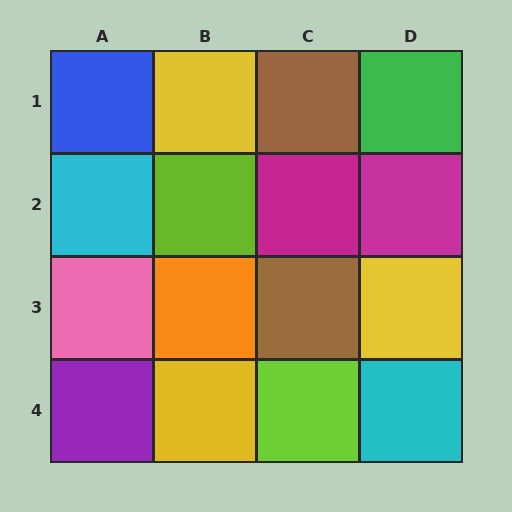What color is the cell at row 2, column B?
Lime.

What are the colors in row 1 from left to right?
Blue, yellow, brown, green.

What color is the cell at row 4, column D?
Cyan.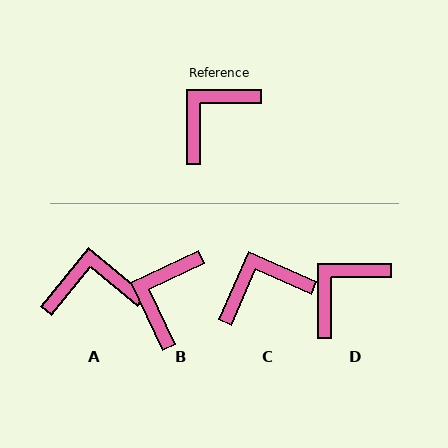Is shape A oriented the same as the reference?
No, it is off by about 39 degrees.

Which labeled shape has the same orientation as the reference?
D.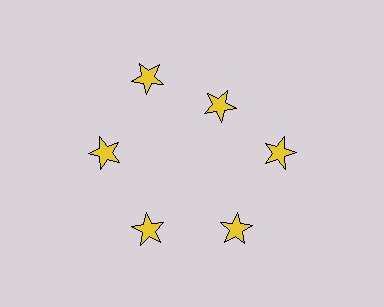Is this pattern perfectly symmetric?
No. The 6 yellow stars are arranged in a ring, but one element near the 1 o'clock position is pulled inward toward the center, breaking the 6-fold rotational symmetry.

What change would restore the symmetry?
The symmetry would be restored by moving it outward, back onto the ring so that all 6 stars sit at equal angles and equal distance from the center.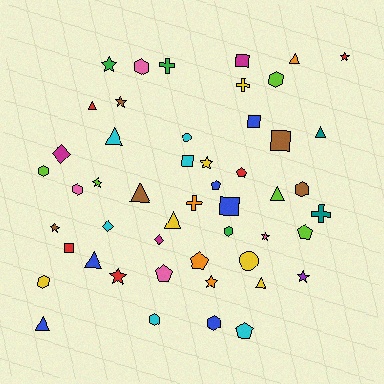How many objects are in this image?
There are 50 objects.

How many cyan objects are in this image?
There are 6 cyan objects.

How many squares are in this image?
There are 6 squares.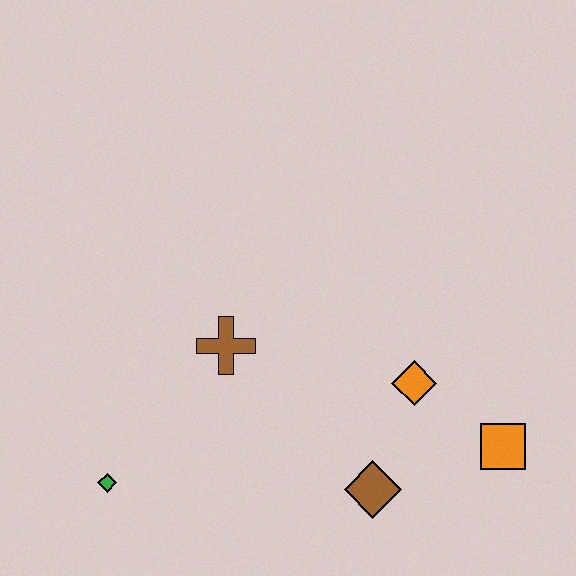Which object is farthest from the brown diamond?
The green diamond is farthest from the brown diamond.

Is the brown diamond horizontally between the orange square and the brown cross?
Yes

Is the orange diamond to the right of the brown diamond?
Yes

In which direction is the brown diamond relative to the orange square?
The brown diamond is to the left of the orange square.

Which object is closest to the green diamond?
The brown cross is closest to the green diamond.